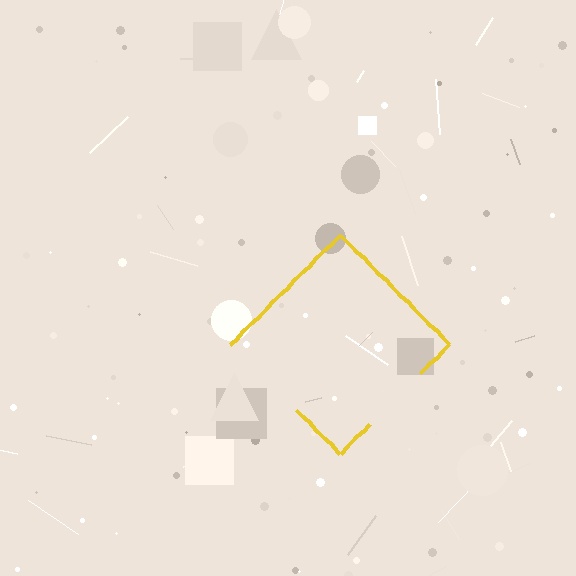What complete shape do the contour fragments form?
The contour fragments form a diamond.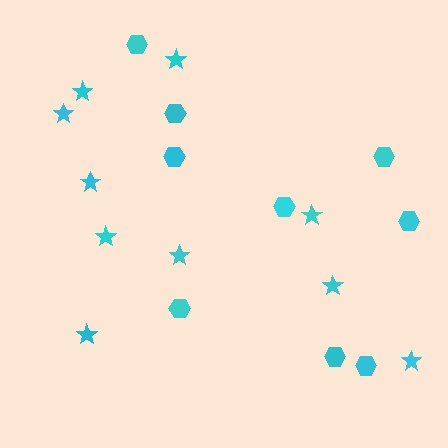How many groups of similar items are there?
There are 2 groups: one group of stars (10) and one group of hexagons (9).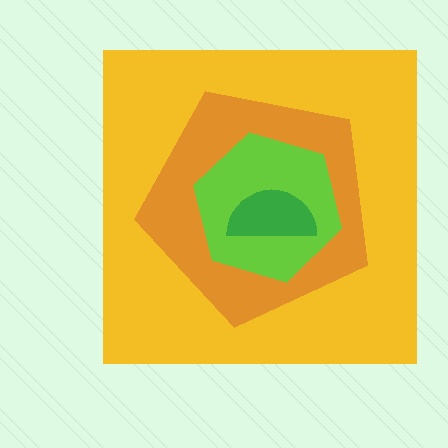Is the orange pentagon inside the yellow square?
Yes.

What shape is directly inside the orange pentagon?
The lime hexagon.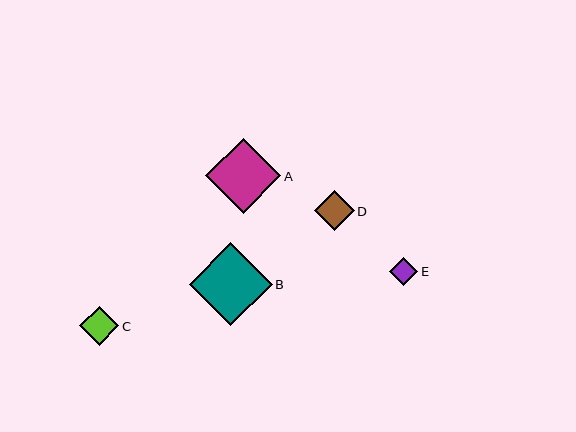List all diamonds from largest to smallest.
From largest to smallest: B, A, D, C, E.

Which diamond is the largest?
Diamond B is the largest with a size of approximately 83 pixels.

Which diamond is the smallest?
Diamond E is the smallest with a size of approximately 28 pixels.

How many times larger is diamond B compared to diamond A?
Diamond B is approximately 1.1 times the size of diamond A.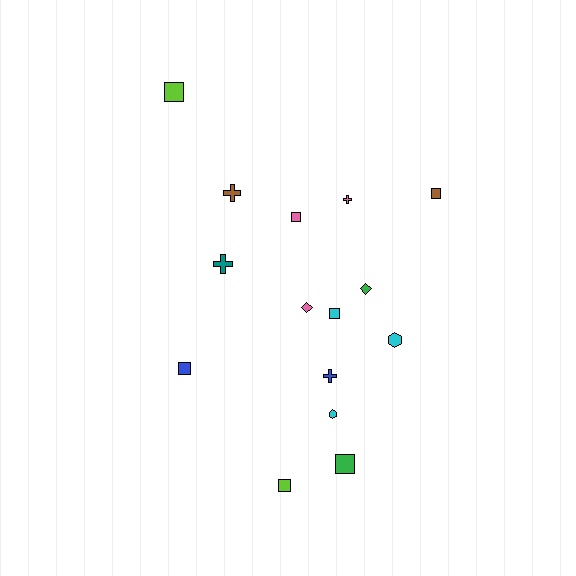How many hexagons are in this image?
There are 2 hexagons.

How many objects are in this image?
There are 15 objects.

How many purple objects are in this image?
There are no purple objects.